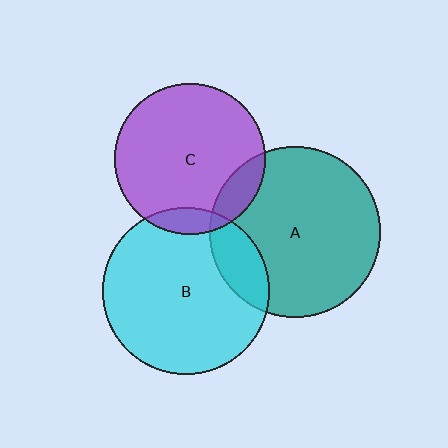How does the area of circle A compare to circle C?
Approximately 1.3 times.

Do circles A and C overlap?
Yes.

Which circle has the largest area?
Circle A (teal).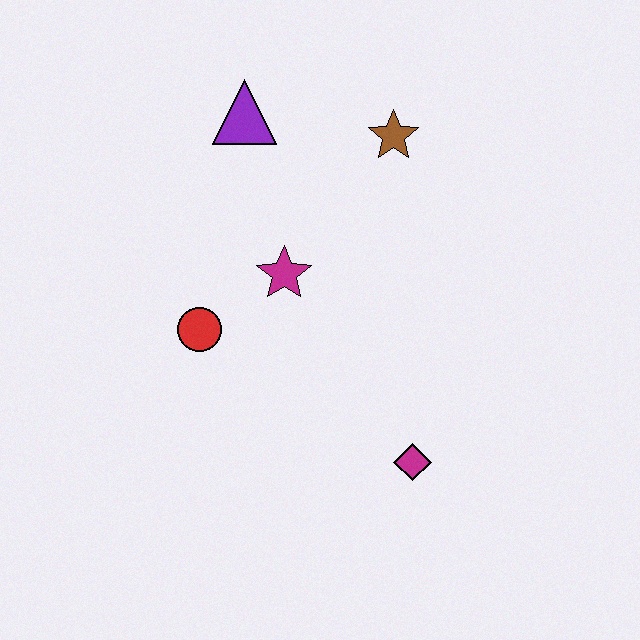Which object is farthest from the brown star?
The magenta diamond is farthest from the brown star.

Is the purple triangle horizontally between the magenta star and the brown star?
No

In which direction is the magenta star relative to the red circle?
The magenta star is to the right of the red circle.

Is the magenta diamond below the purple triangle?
Yes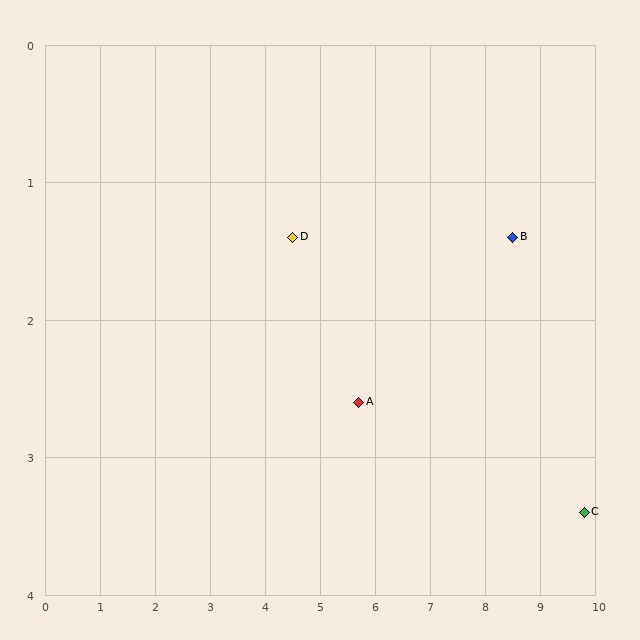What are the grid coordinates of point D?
Point D is at approximately (4.5, 1.4).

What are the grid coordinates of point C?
Point C is at approximately (9.8, 3.4).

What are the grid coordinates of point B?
Point B is at approximately (8.5, 1.4).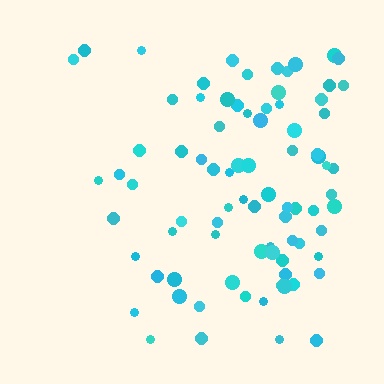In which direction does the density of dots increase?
From left to right, with the right side densest.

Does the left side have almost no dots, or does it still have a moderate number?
Still a moderate number, just noticeably fewer than the right.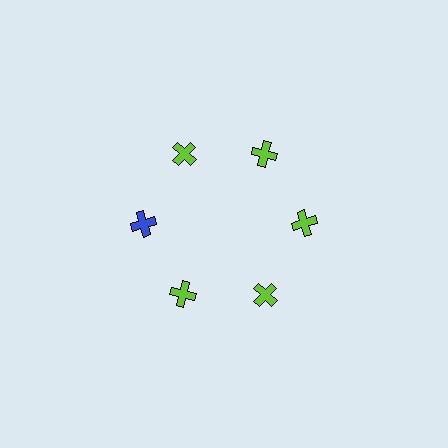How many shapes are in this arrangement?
There are 6 shapes arranged in a ring pattern.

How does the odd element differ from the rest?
It has a different color: blue instead of lime.